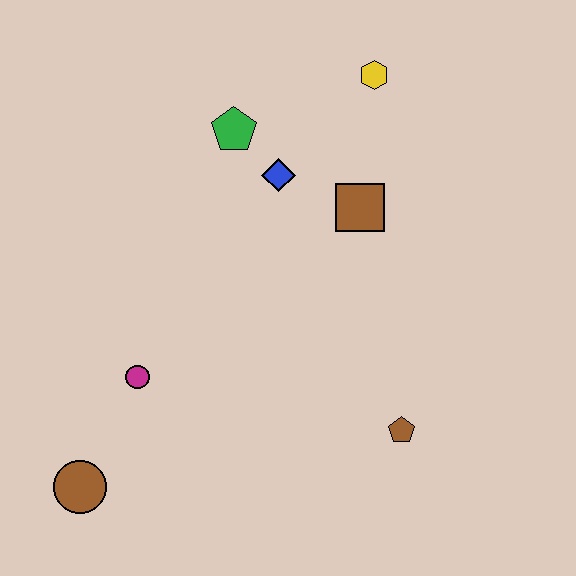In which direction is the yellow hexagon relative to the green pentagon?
The yellow hexagon is to the right of the green pentagon.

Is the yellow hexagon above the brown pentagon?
Yes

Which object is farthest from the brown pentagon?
The yellow hexagon is farthest from the brown pentagon.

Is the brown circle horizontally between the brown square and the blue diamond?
No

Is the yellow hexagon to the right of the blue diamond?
Yes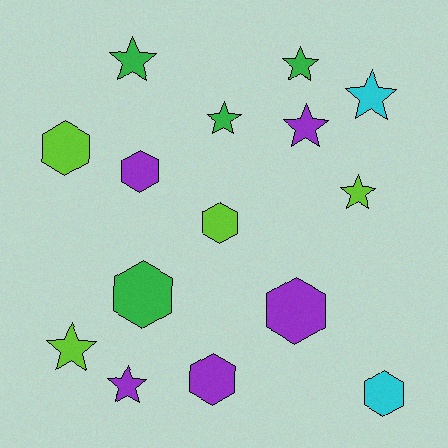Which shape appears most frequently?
Star, with 8 objects.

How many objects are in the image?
There are 15 objects.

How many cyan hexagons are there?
There is 1 cyan hexagon.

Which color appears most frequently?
Purple, with 5 objects.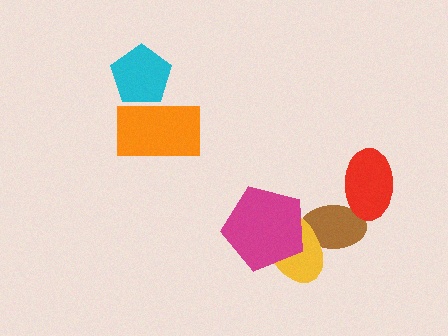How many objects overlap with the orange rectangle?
1 object overlaps with the orange rectangle.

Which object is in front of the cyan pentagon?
The orange rectangle is in front of the cyan pentagon.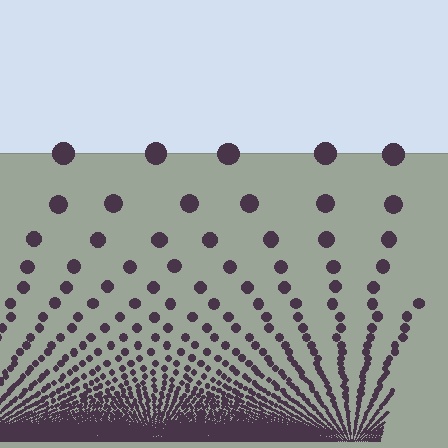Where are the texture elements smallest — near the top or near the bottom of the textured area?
Near the bottom.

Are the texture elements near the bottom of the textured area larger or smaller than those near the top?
Smaller. The gradient is inverted — elements near the bottom are smaller and denser.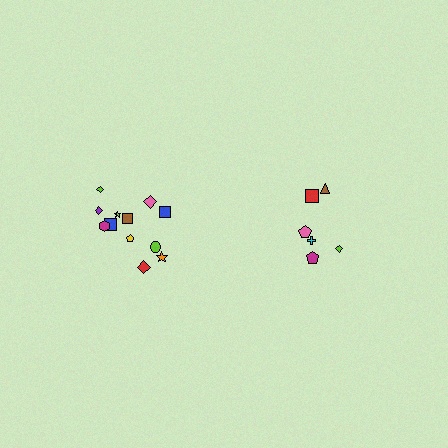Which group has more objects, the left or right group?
The left group.